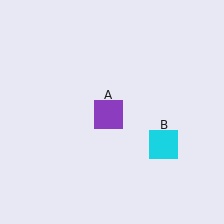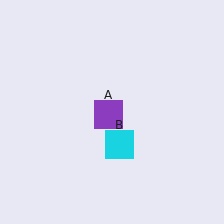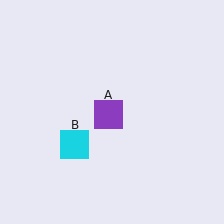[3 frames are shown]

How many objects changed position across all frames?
1 object changed position: cyan square (object B).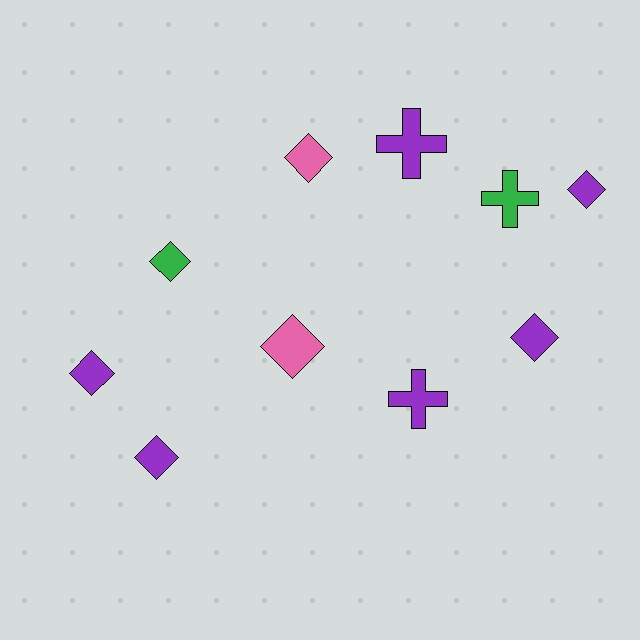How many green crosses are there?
There is 1 green cross.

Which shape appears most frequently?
Diamond, with 7 objects.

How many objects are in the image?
There are 10 objects.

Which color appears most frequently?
Purple, with 6 objects.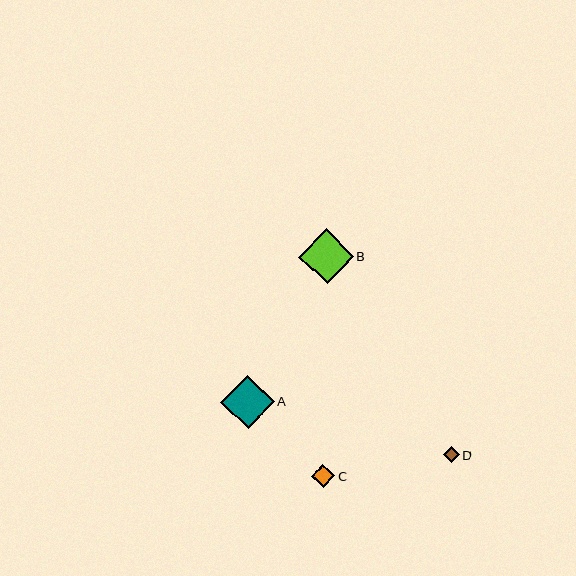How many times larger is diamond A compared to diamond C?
Diamond A is approximately 2.3 times the size of diamond C.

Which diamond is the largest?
Diamond B is the largest with a size of approximately 54 pixels.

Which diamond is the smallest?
Diamond D is the smallest with a size of approximately 16 pixels.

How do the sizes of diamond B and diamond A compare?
Diamond B and diamond A are approximately the same size.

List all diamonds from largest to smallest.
From largest to smallest: B, A, C, D.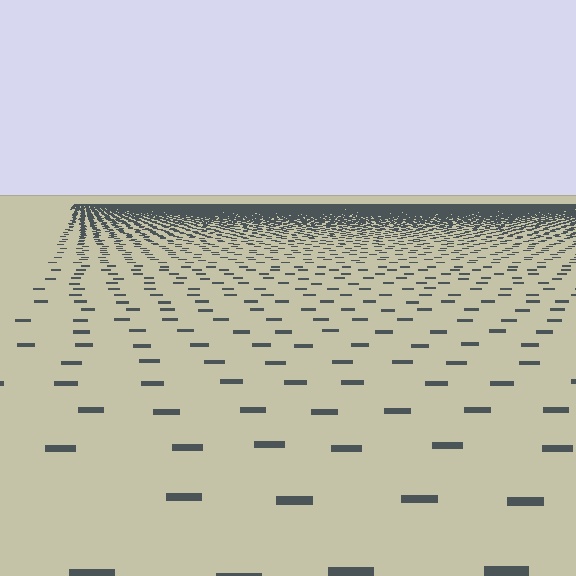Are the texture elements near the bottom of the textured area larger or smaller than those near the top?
Larger. Near the bottom, elements are closer to the viewer and appear at a bigger on-screen size.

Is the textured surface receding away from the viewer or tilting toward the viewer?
The surface is receding away from the viewer. Texture elements get smaller and denser toward the top.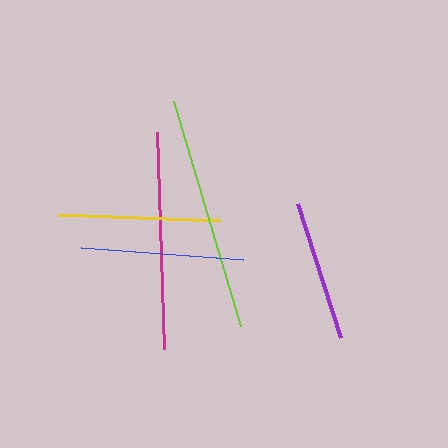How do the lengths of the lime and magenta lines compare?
The lime and magenta lines are approximately the same length.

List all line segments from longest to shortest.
From longest to shortest: lime, magenta, yellow, blue, purple.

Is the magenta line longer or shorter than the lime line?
The lime line is longer than the magenta line.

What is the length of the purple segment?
The purple segment is approximately 140 pixels long.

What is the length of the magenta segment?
The magenta segment is approximately 217 pixels long.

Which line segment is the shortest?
The purple line is the shortest at approximately 140 pixels.